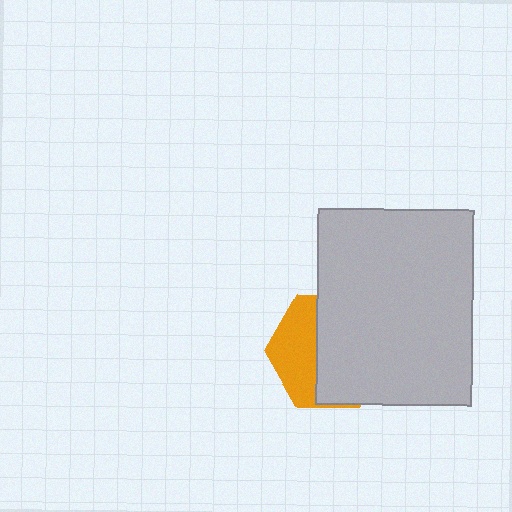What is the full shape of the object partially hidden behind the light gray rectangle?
The partially hidden object is an orange hexagon.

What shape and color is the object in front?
The object in front is a light gray rectangle.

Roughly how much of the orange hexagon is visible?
A small part of it is visible (roughly 39%).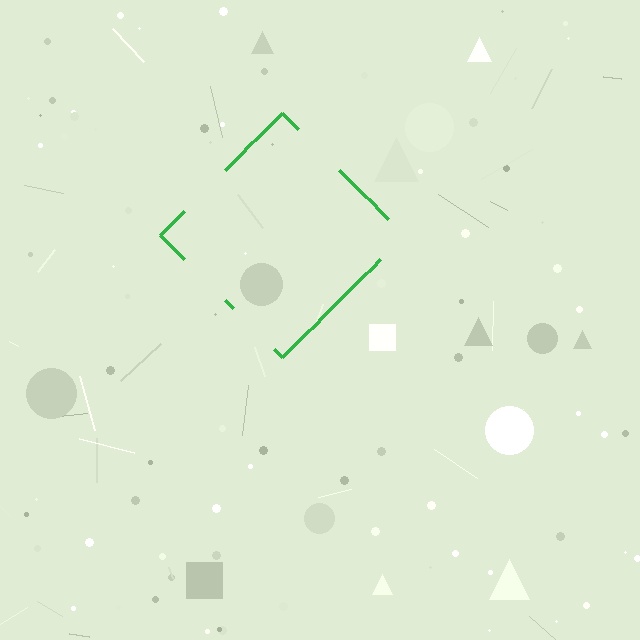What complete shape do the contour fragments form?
The contour fragments form a diamond.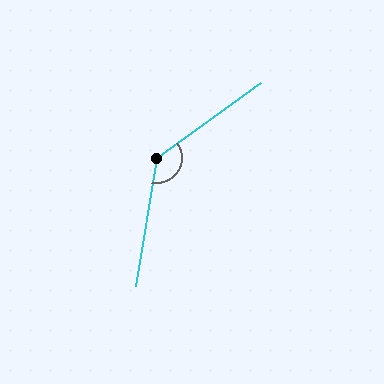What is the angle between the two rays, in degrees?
Approximately 135 degrees.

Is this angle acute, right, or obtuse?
It is obtuse.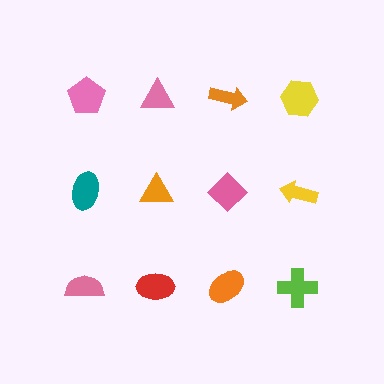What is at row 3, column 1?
A pink semicircle.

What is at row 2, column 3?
A pink diamond.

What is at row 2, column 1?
A teal ellipse.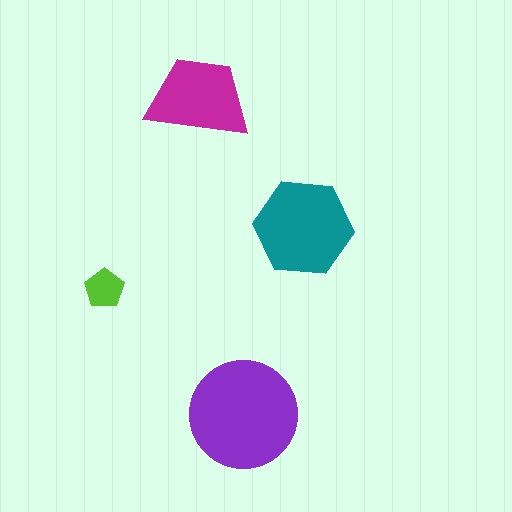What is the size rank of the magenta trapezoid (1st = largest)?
3rd.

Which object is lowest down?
The purple circle is bottommost.